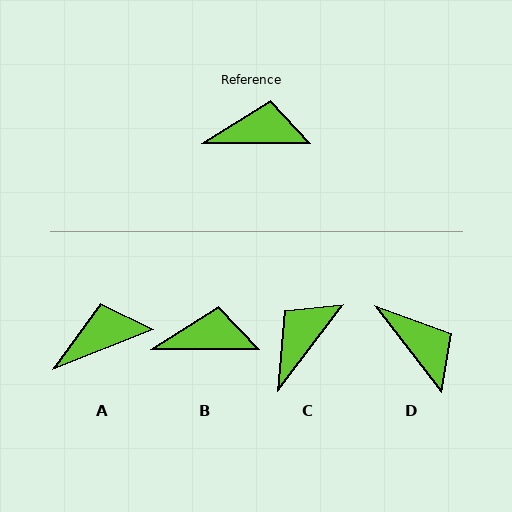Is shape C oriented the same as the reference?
No, it is off by about 53 degrees.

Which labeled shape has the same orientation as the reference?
B.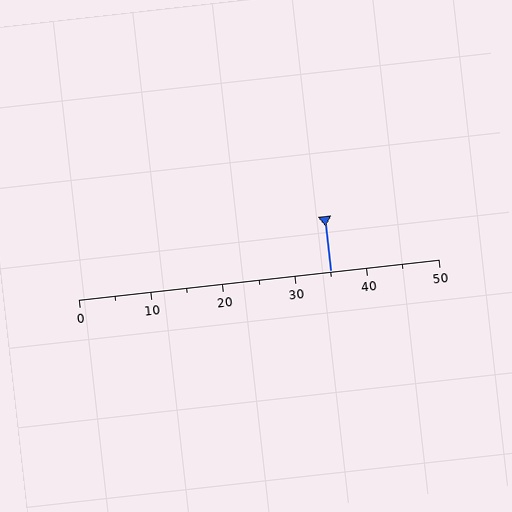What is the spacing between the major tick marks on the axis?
The major ticks are spaced 10 apart.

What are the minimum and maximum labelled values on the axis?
The axis runs from 0 to 50.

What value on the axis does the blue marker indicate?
The marker indicates approximately 35.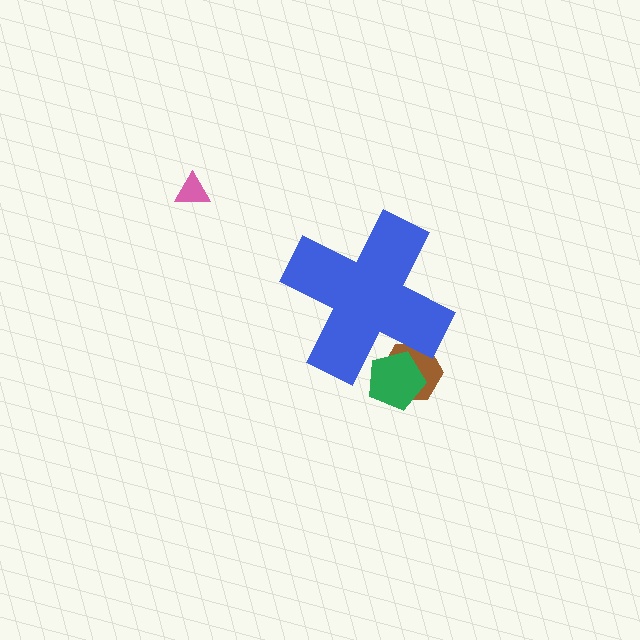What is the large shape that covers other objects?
A blue cross.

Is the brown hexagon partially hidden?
Yes, the brown hexagon is partially hidden behind the blue cross.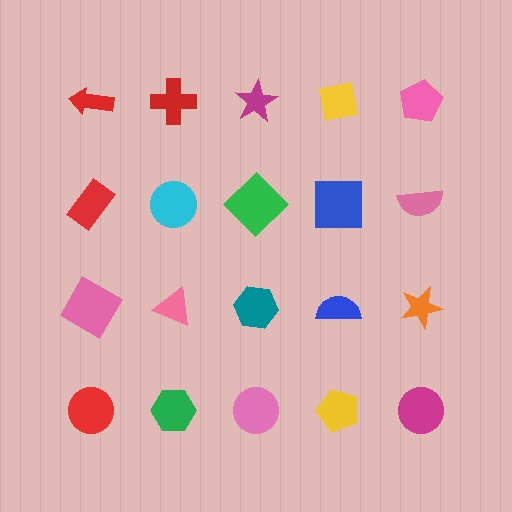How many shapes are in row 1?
5 shapes.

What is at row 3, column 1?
A pink diamond.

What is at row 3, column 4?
A blue semicircle.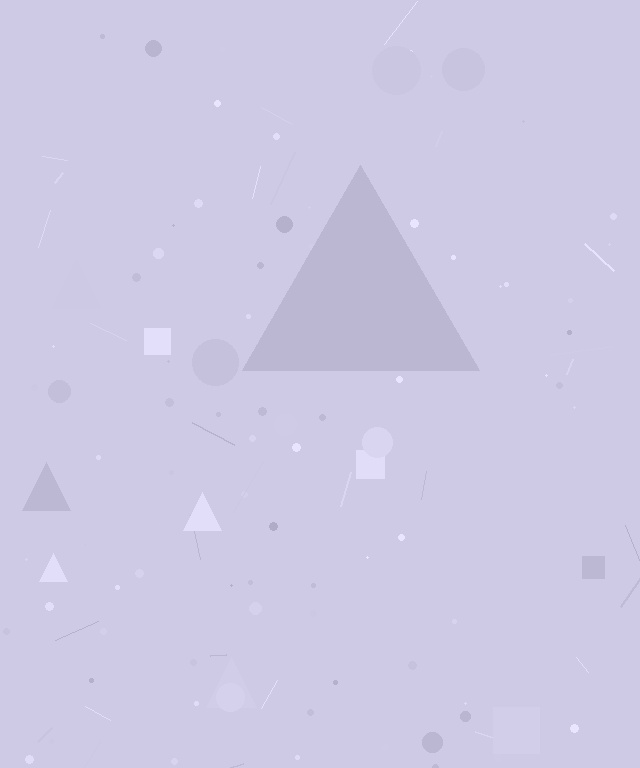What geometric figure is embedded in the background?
A triangle is embedded in the background.